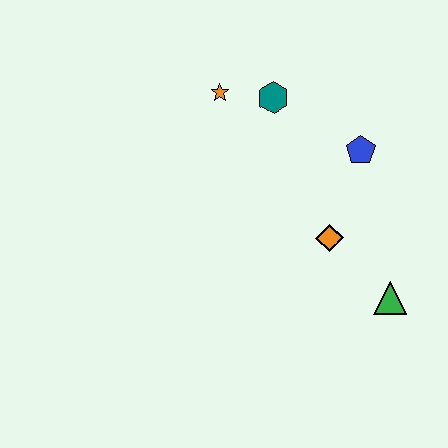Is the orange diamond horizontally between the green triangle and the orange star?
Yes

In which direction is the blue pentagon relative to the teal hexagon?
The blue pentagon is to the right of the teal hexagon.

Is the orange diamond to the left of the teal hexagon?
No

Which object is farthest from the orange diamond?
The orange star is farthest from the orange diamond.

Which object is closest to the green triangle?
The orange diamond is closest to the green triangle.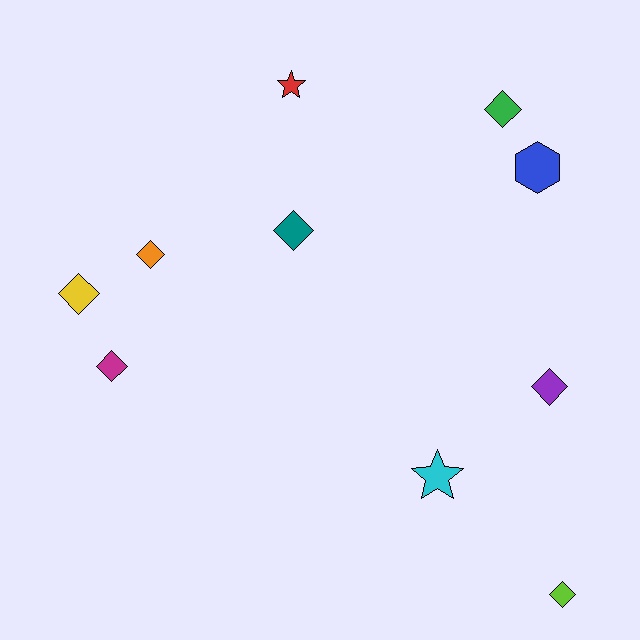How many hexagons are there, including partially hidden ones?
There is 1 hexagon.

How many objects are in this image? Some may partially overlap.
There are 10 objects.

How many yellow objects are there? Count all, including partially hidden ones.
There is 1 yellow object.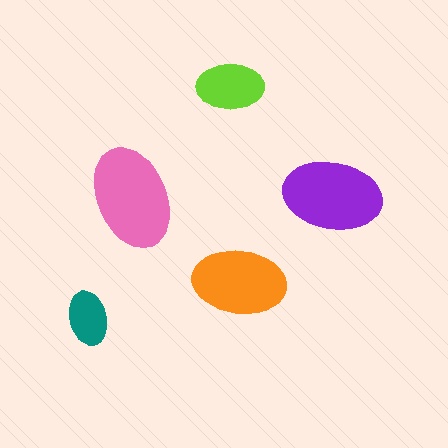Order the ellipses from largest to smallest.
the pink one, the purple one, the orange one, the lime one, the teal one.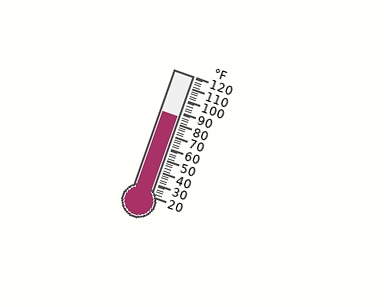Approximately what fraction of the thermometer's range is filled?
The thermometer is filled to approximately 65% of its range.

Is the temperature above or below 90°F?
The temperature is below 90°F.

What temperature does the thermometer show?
The thermometer shows approximately 86°F.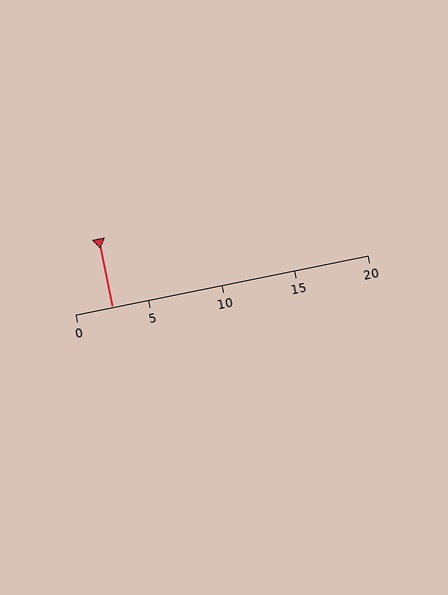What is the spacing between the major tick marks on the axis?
The major ticks are spaced 5 apart.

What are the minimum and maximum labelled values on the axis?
The axis runs from 0 to 20.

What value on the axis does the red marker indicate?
The marker indicates approximately 2.5.